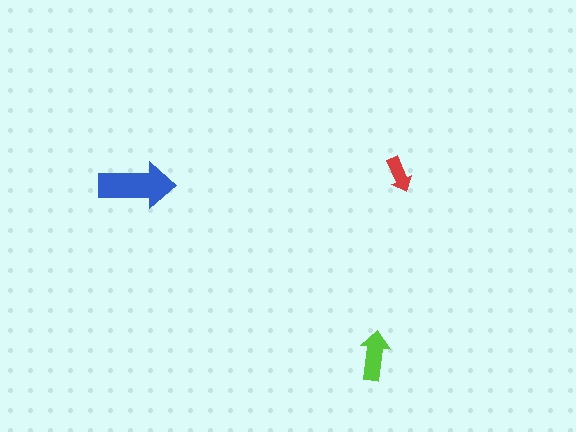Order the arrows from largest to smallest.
the blue one, the lime one, the red one.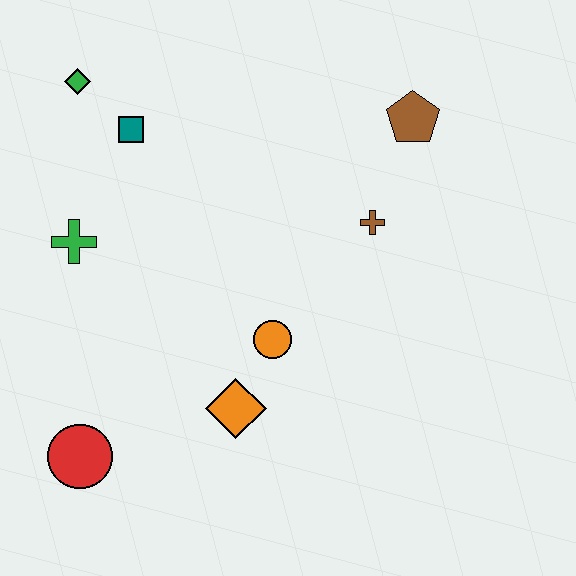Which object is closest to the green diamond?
The teal square is closest to the green diamond.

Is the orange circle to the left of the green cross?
No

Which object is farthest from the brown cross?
The red circle is farthest from the brown cross.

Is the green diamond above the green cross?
Yes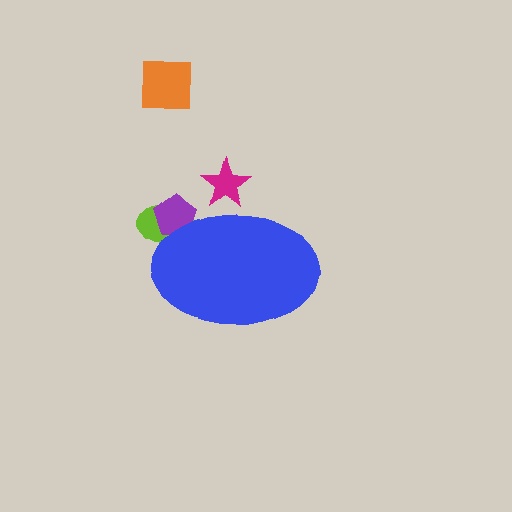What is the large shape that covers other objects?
A blue ellipse.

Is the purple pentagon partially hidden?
Yes, the purple pentagon is partially hidden behind the blue ellipse.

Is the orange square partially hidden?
No, the orange square is fully visible.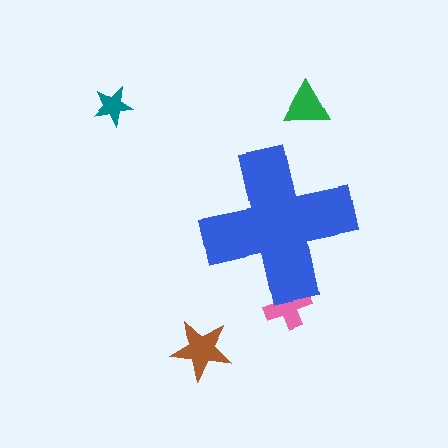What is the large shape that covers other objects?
A blue cross.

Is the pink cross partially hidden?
Yes, the pink cross is partially hidden behind the blue cross.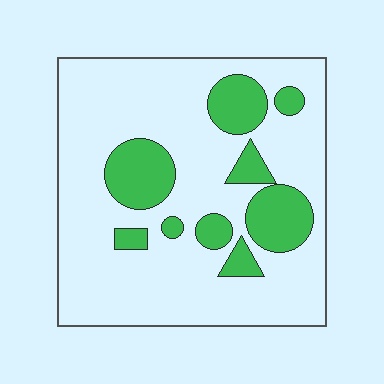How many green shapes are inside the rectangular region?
9.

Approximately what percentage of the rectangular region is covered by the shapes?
Approximately 20%.